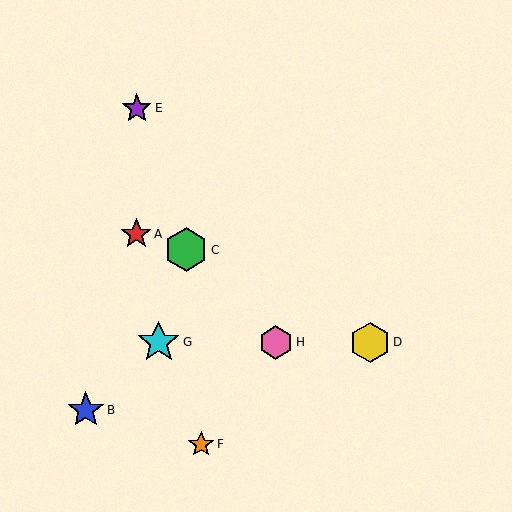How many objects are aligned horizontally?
3 objects (D, G, H) are aligned horizontally.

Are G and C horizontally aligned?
No, G is at y≈342 and C is at y≈250.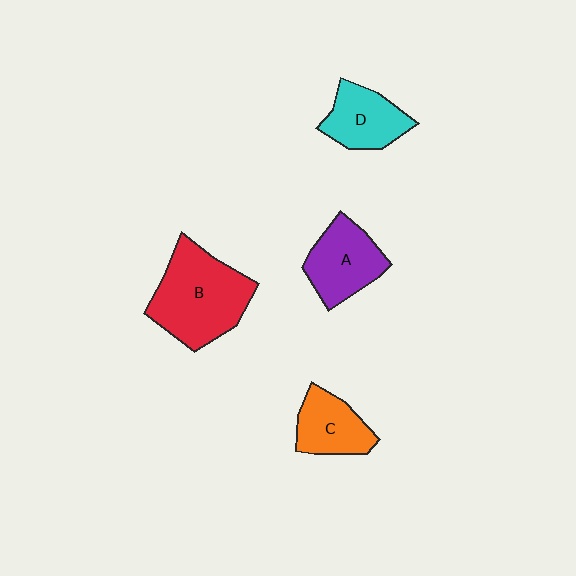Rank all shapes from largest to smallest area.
From largest to smallest: B (red), A (purple), D (cyan), C (orange).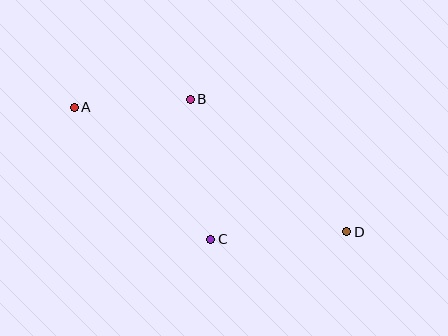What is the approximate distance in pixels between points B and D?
The distance between B and D is approximately 205 pixels.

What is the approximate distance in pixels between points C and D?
The distance between C and D is approximately 136 pixels.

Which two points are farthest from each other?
Points A and D are farthest from each other.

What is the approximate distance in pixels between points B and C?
The distance between B and C is approximately 141 pixels.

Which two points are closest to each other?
Points A and B are closest to each other.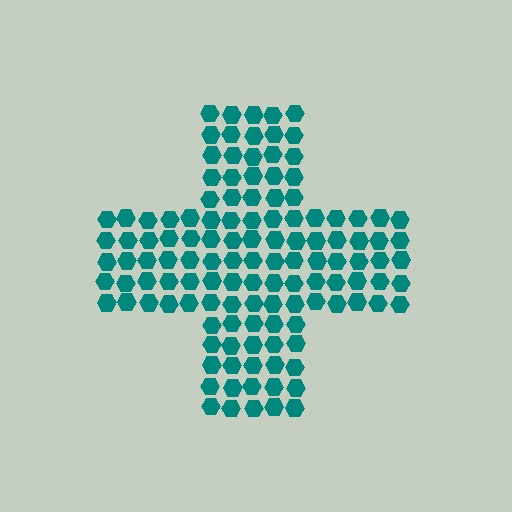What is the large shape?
The large shape is a cross.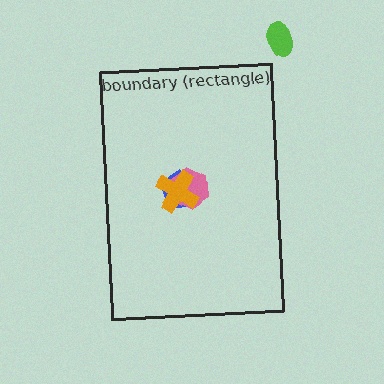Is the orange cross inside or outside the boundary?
Inside.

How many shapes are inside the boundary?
3 inside, 1 outside.